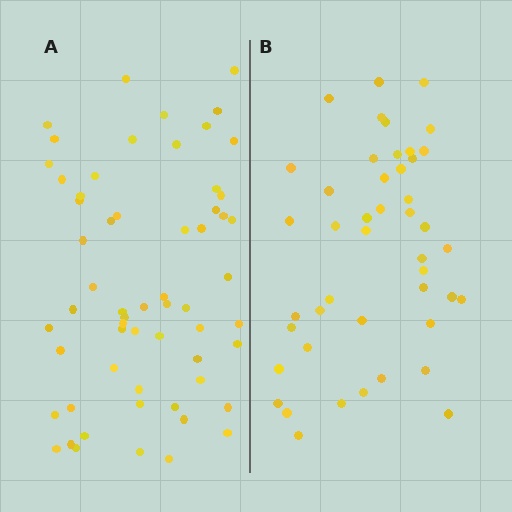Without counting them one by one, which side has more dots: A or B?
Region A (the left region) has more dots.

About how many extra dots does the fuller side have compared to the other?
Region A has approximately 15 more dots than region B.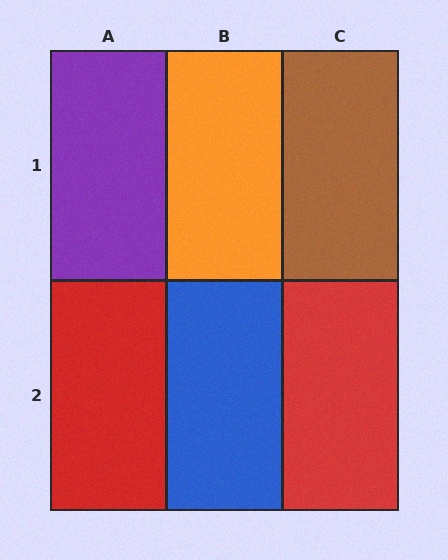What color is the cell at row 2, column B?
Blue.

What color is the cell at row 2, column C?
Red.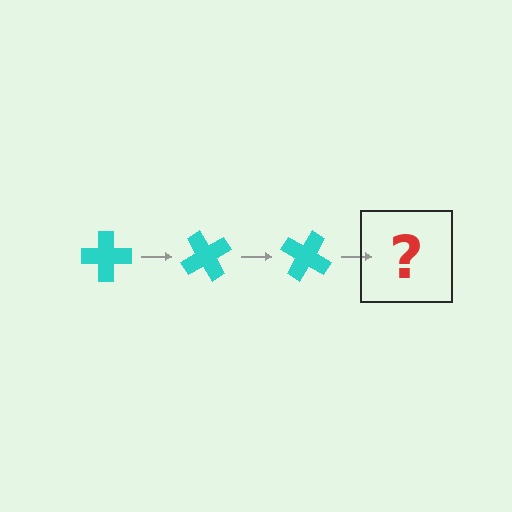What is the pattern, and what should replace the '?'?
The pattern is that the cross rotates 60 degrees each step. The '?' should be a cyan cross rotated 180 degrees.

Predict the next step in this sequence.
The next step is a cyan cross rotated 180 degrees.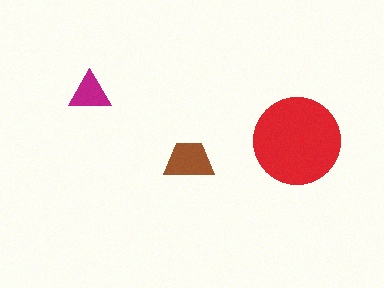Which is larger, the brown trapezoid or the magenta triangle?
The brown trapezoid.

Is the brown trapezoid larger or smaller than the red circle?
Smaller.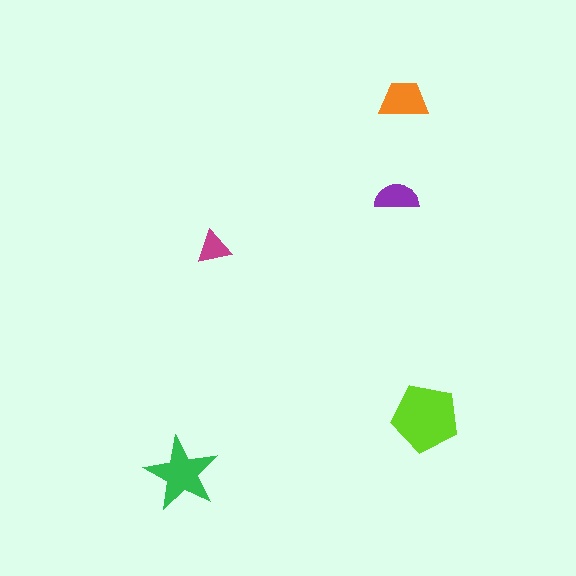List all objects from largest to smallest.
The lime pentagon, the green star, the orange trapezoid, the purple semicircle, the magenta triangle.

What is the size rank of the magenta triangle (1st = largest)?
5th.